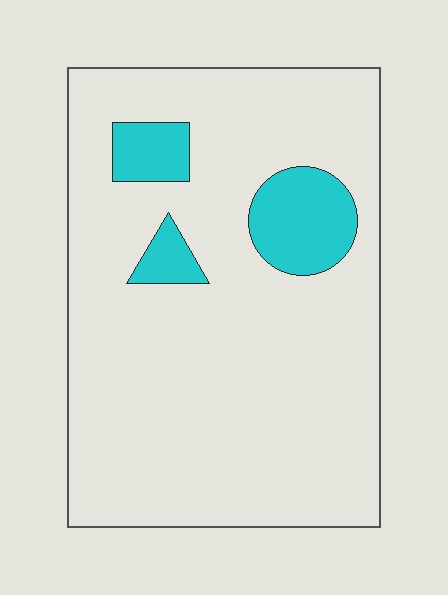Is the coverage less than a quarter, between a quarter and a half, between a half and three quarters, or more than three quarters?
Less than a quarter.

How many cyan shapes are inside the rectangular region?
3.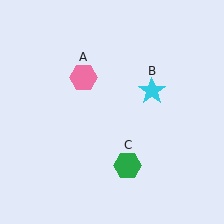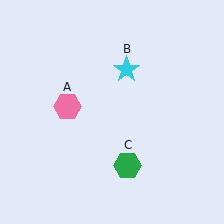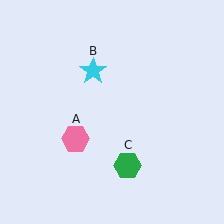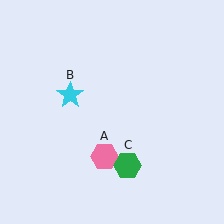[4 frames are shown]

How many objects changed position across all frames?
2 objects changed position: pink hexagon (object A), cyan star (object B).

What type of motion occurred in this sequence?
The pink hexagon (object A), cyan star (object B) rotated counterclockwise around the center of the scene.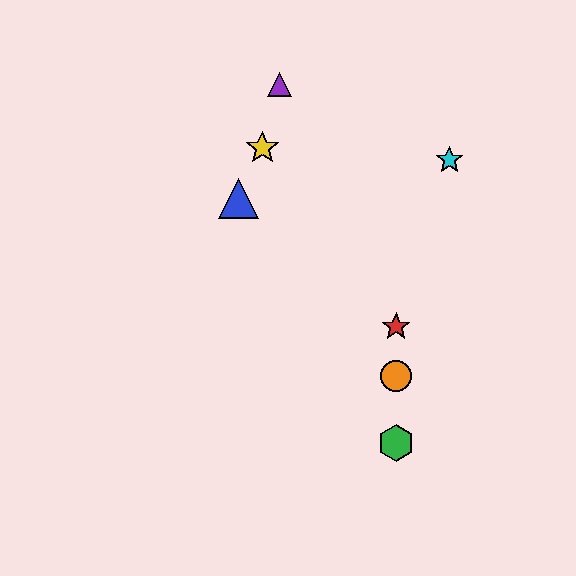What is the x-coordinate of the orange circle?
The orange circle is at x≈396.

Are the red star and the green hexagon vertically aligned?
Yes, both are at x≈396.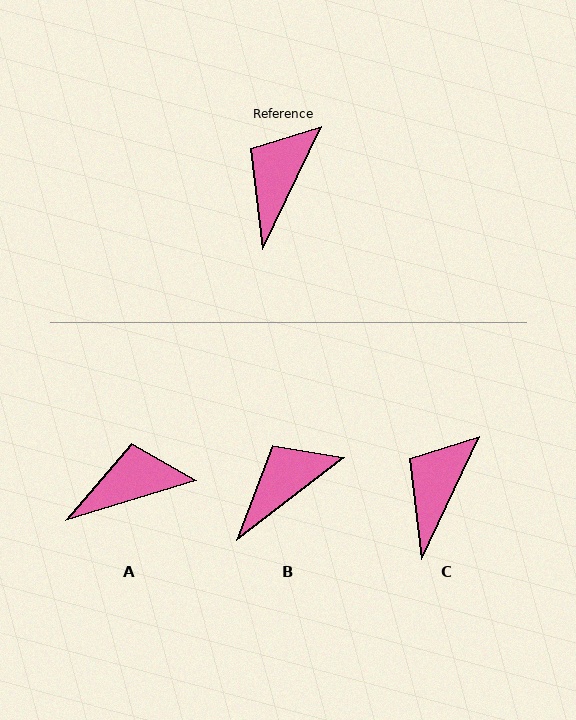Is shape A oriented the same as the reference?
No, it is off by about 47 degrees.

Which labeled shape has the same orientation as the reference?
C.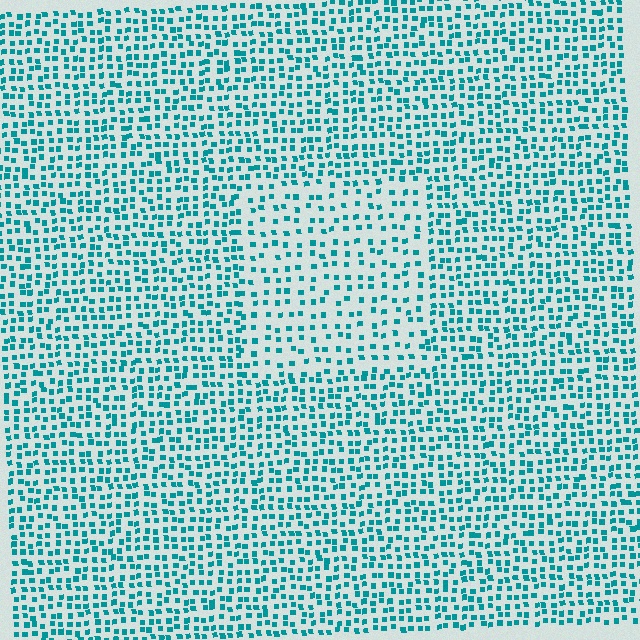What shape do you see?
I see a rectangle.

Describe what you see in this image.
The image contains small teal elements arranged at two different densities. A rectangle-shaped region is visible where the elements are less densely packed than the surrounding area.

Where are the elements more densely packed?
The elements are more densely packed outside the rectangle boundary.